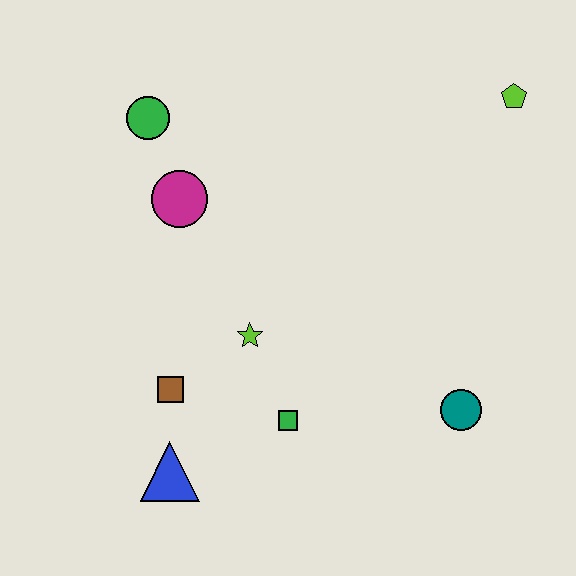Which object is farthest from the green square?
The lime pentagon is farthest from the green square.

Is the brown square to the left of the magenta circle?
Yes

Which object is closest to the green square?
The lime star is closest to the green square.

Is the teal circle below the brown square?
Yes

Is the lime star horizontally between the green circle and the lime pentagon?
Yes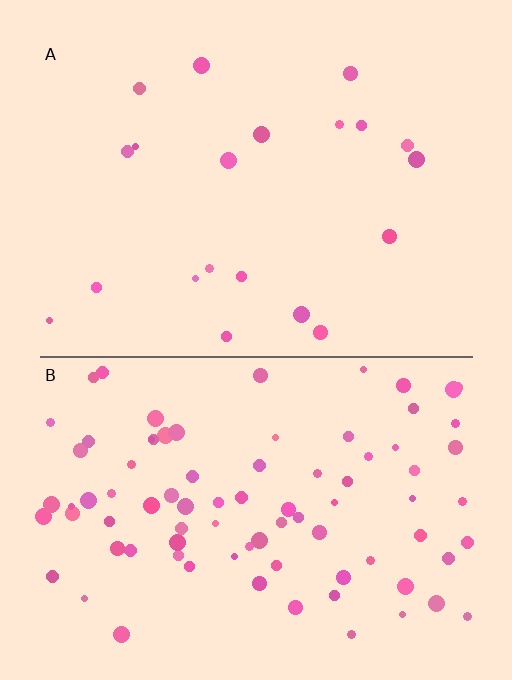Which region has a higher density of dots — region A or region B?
B (the bottom).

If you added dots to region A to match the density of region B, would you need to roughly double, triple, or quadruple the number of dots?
Approximately quadruple.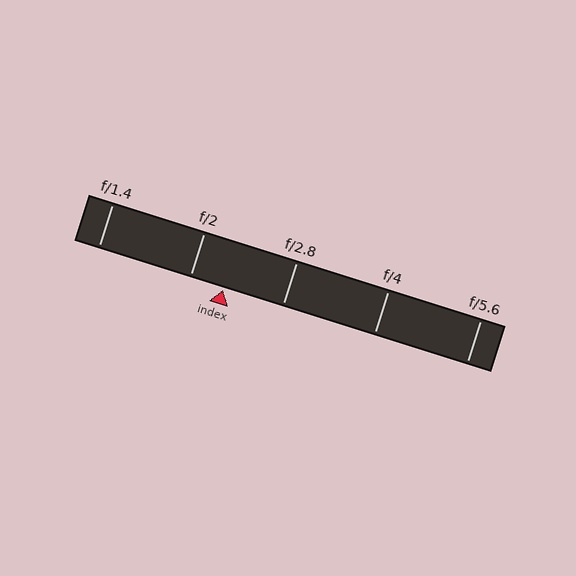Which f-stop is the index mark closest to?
The index mark is closest to f/2.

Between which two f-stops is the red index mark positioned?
The index mark is between f/2 and f/2.8.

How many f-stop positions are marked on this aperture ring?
There are 5 f-stop positions marked.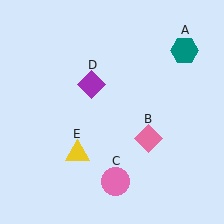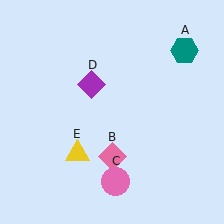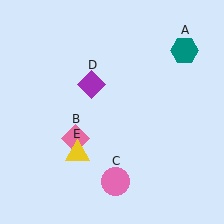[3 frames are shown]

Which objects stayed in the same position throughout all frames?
Teal hexagon (object A) and pink circle (object C) and purple diamond (object D) and yellow triangle (object E) remained stationary.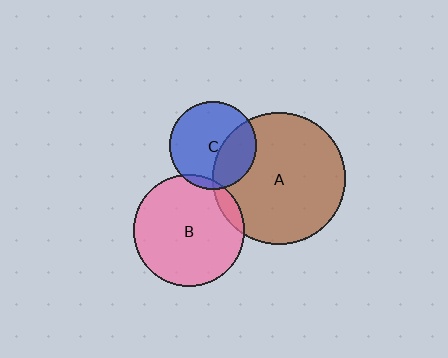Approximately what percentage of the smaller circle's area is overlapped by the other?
Approximately 10%.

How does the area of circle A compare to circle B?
Approximately 1.4 times.